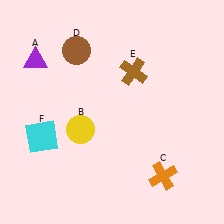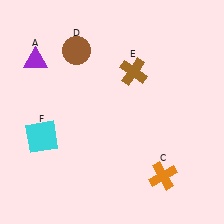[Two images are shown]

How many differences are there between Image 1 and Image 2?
There is 1 difference between the two images.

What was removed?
The yellow circle (B) was removed in Image 2.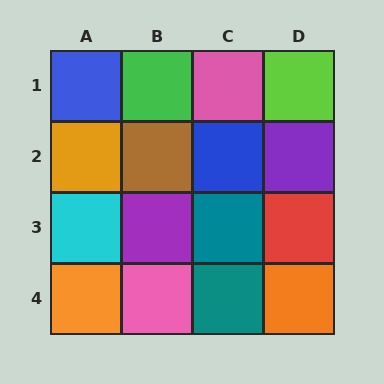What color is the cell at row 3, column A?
Cyan.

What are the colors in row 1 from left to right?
Blue, green, pink, lime.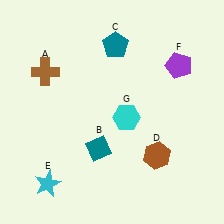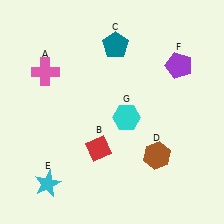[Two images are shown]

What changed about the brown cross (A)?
In Image 1, A is brown. In Image 2, it changed to pink.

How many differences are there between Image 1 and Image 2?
There are 2 differences between the two images.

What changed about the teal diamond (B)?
In Image 1, B is teal. In Image 2, it changed to red.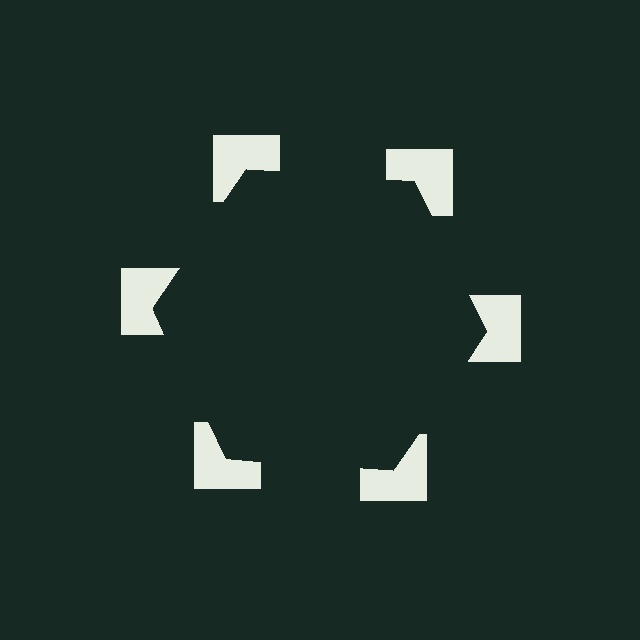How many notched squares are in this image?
There are 6 — one at each vertex of the illusory hexagon.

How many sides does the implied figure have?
6 sides.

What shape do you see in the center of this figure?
An illusory hexagon — its edges are inferred from the aligned wedge cuts in the notched squares, not physically drawn.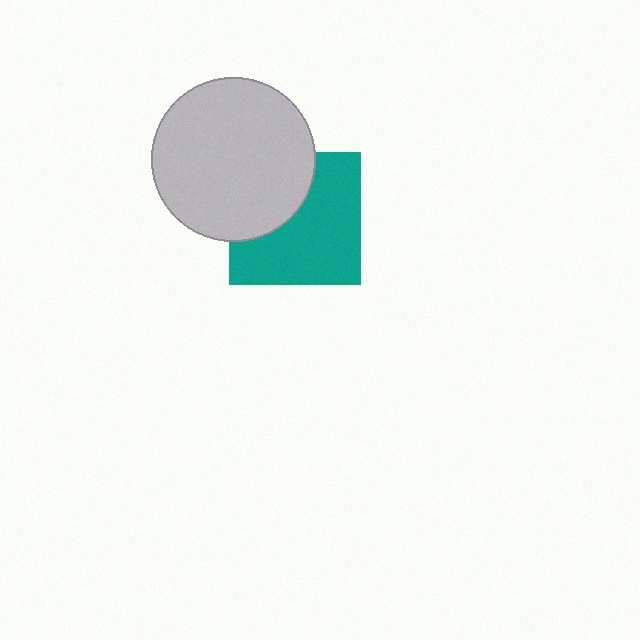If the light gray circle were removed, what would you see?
You would see the complete teal square.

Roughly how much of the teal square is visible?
About half of it is visible (roughly 64%).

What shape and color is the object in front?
The object in front is a light gray circle.